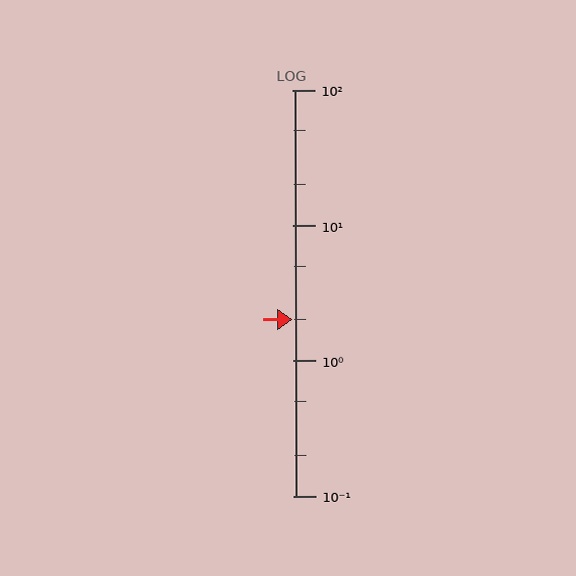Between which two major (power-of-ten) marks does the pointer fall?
The pointer is between 1 and 10.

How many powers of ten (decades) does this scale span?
The scale spans 3 decades, from 0.1 to 100.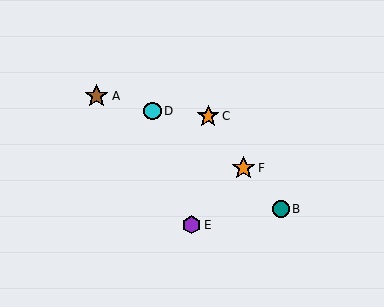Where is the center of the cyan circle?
The center of the cyan circle is at (152, 111).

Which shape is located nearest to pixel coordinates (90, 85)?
The brown star (labeled A) at (97, 96) is nearest to that location.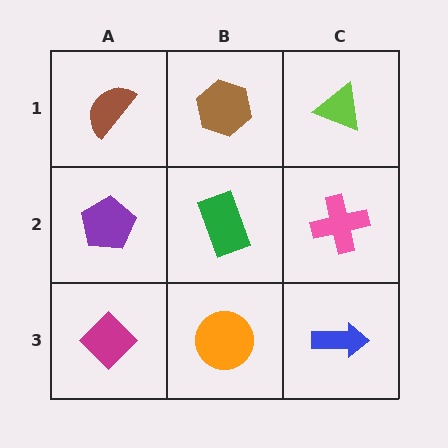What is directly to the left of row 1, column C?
A brown hexagon.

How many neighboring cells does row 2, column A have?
3.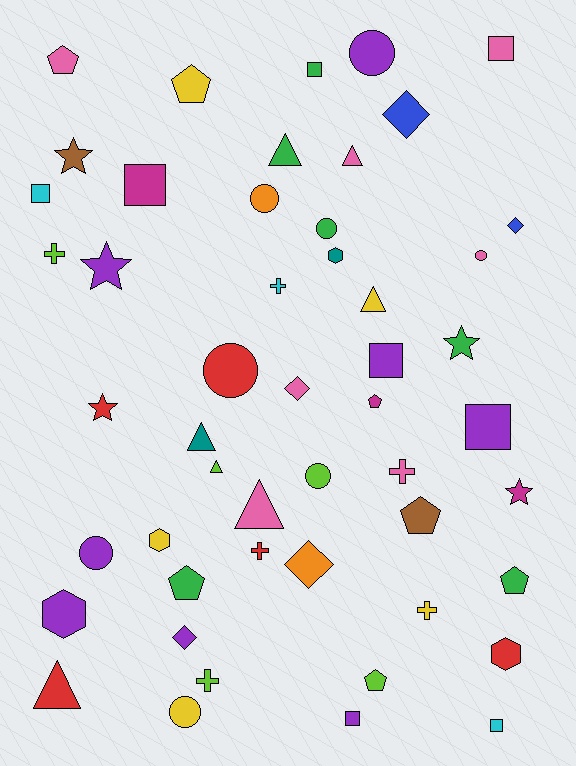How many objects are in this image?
There are 50 objects.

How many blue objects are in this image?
There are 2 blue objects.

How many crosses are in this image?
There are 6 crosses.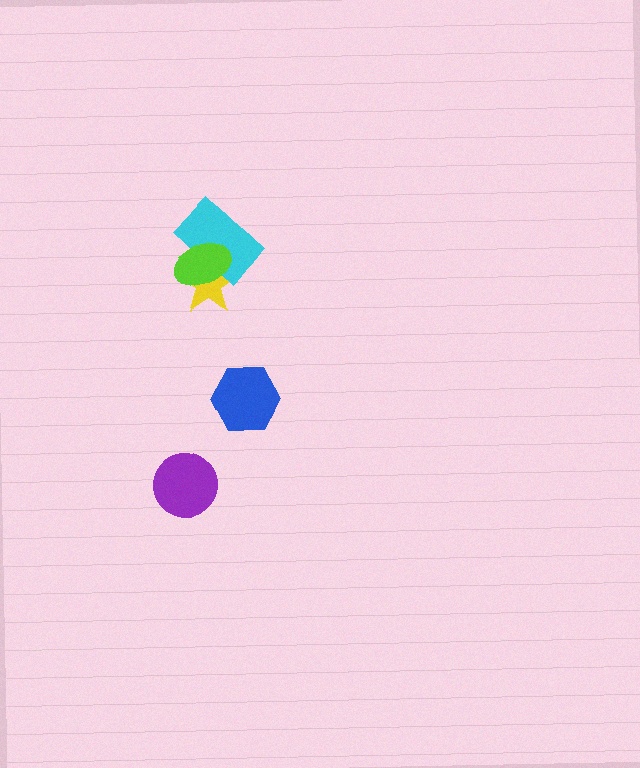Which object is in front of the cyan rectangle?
The lime ellipse is in front of the cyan rectangle.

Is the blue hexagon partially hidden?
No, no other shape covers it.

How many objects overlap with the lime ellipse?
2 objects overlap with the lime ellipse.